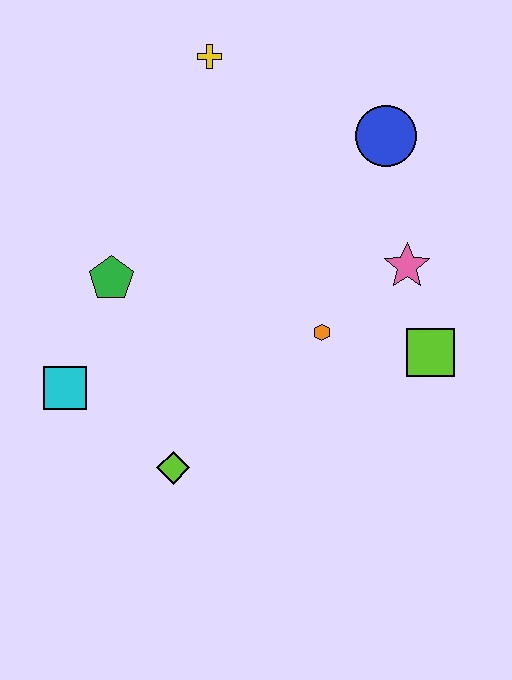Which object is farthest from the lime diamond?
The yellow cross is farthest from the lime diamond.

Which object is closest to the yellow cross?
The blue circle is closest to the yellow cross.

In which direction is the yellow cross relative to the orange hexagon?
The yellow cross is above the orange hexagon.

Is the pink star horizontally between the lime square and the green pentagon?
Yes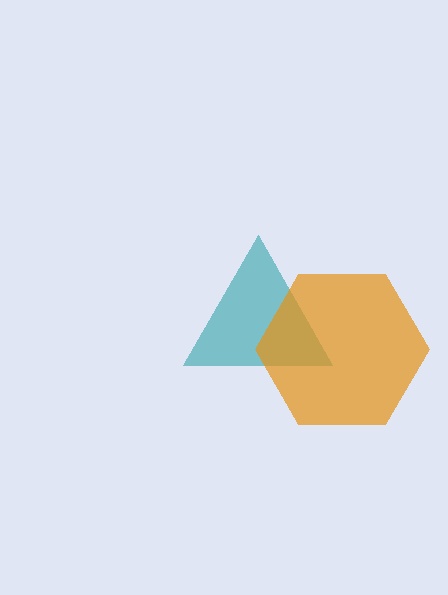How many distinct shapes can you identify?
There are 2 distinct shapes: a teal triangle, an orange hexagon.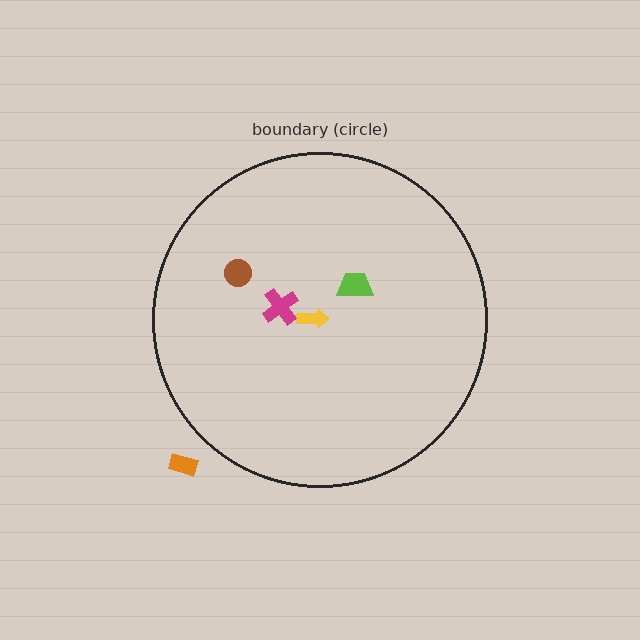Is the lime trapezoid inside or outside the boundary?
Inside.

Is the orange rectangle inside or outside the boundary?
Outside.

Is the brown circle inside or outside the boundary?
Inside.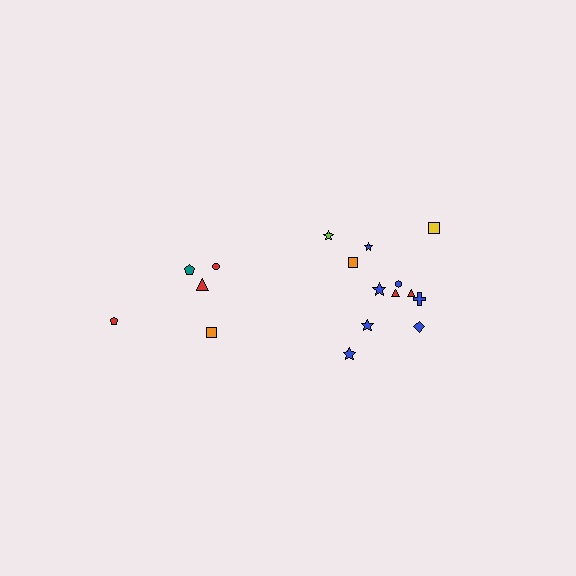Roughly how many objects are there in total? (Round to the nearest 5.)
Roughly 15 objects in total.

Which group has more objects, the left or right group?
The right group.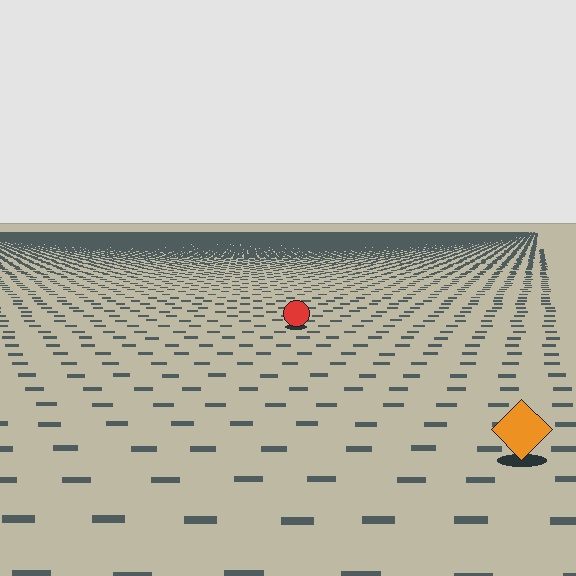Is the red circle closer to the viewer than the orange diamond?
No. The orange diamond is closer — you can tell from the texture gradient: the ground texture is coarser near it.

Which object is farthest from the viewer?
The red circle is farthest from the viewer. It appears smaller and the ground texture around it is denser.